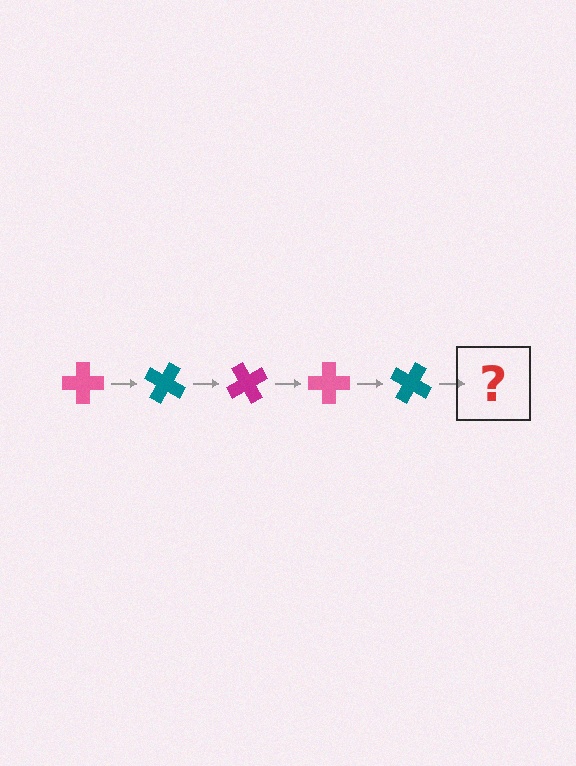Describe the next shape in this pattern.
It should be a magenta cross, rotated 150 degrees from the start.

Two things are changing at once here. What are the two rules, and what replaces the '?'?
The two rules are that it rotates 30 degrees each step and the color cycles through pink, teal, and magenta. The '?' should be a magenta cross, rotated 150 degrees from the start.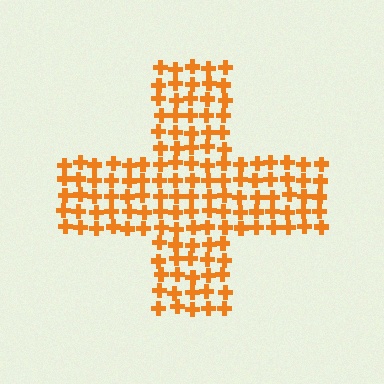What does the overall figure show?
The overall figure shows a cross.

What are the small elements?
The small elements are crosses.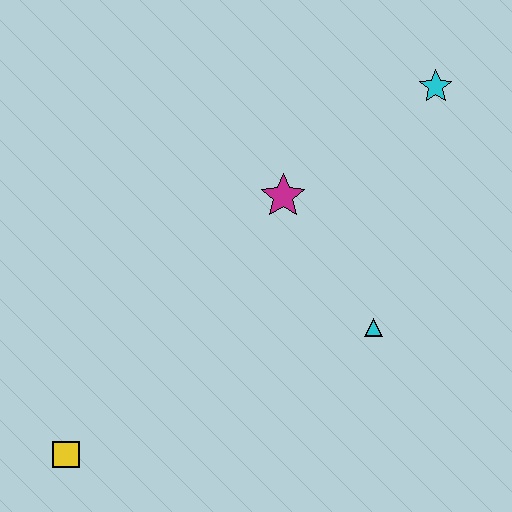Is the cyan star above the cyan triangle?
Yes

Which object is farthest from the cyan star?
The yellow square is farthest from the cyan star.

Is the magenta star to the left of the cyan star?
Yes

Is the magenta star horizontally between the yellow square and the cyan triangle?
Yes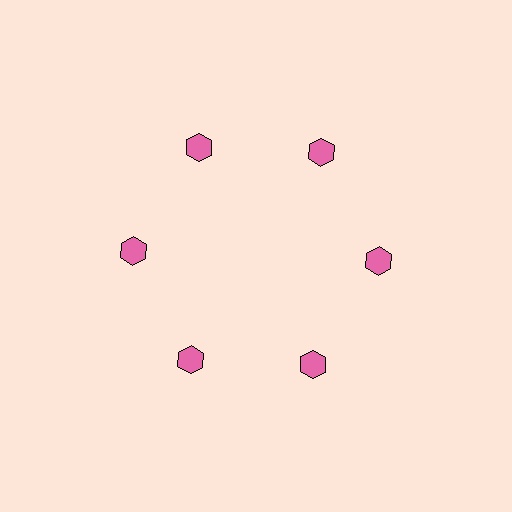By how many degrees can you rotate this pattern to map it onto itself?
The pattern maps onto itself every 60 degrees of rotation.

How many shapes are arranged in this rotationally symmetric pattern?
There are 6 shapes, arranged in 6 groups of 1.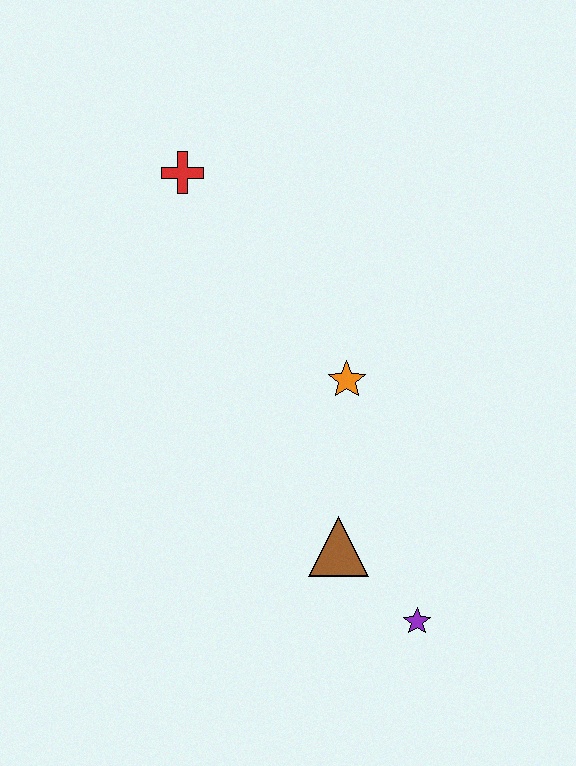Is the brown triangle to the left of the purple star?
Yes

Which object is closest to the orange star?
The brown triangle is closest to the orange star.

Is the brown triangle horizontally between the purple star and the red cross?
Yes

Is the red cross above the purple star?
Yes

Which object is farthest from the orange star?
The red cross is farthest from the orange star.